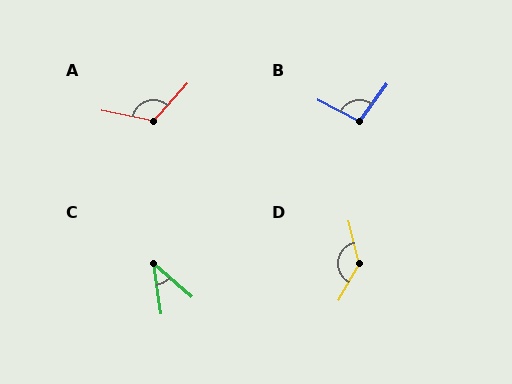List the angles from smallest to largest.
C (41°), B (100°), A (121°), D (137°).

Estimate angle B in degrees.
Approximately 100 degrees.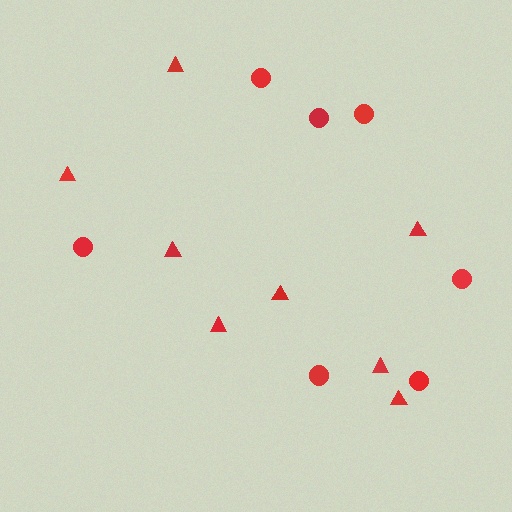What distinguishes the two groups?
There are 2 groups: one group of triangles (8) and one group of circles (7).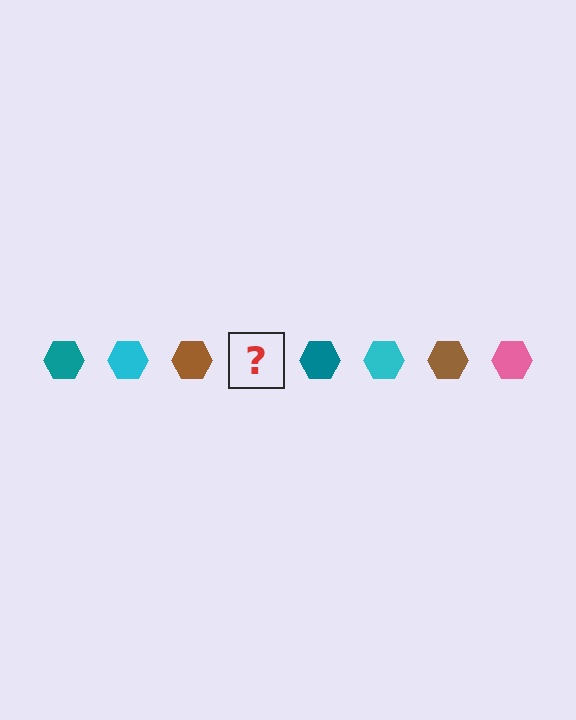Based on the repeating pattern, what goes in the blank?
The blank should be a pink hexagon.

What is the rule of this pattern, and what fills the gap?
The rule is that the pattern cycles through teal, cyan, brown, pink hexagons. The gap should be filled with a pink hexagon.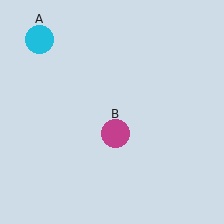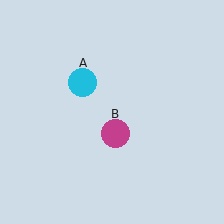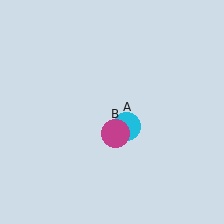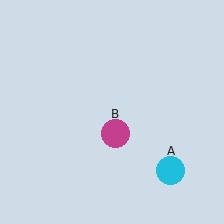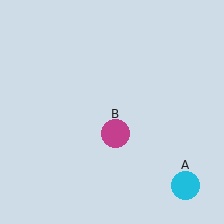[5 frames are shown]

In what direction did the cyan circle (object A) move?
The cyan circle (object A) moved down and to the right.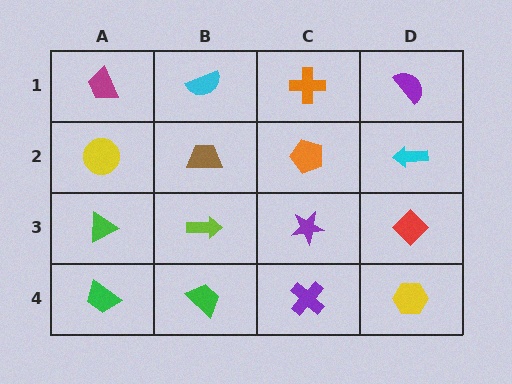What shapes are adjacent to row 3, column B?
A brown trapezoid (row 2, column B), a green trapezoid (row 4, column B), a green triangle (row 3, column A), a purple star (row 3, column C).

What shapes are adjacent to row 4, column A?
A green triangle (row 3, column A), a green trapezoid (row 4, column B).